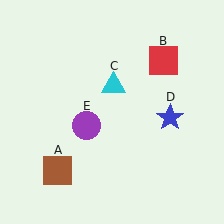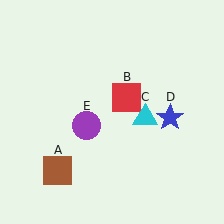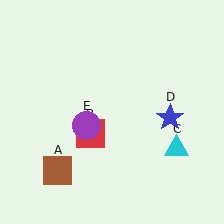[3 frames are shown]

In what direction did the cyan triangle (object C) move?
The cyan triangle (object C) moved down and to the right.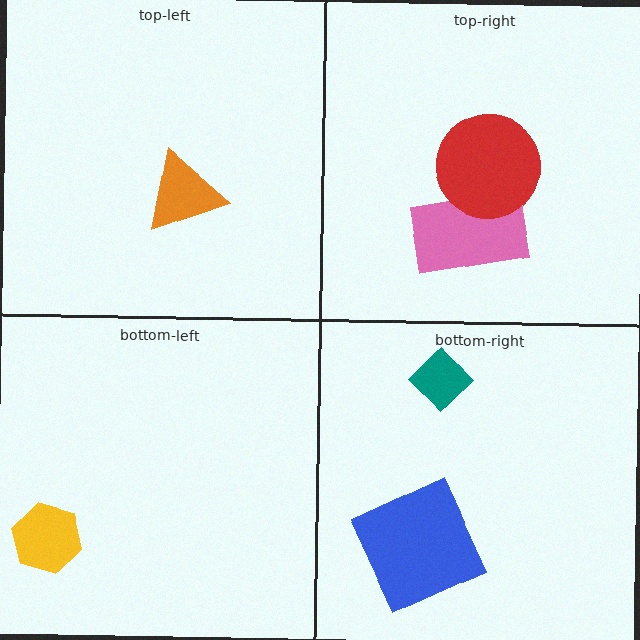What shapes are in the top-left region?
The orange triangle.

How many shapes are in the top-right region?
2.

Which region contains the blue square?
The bottom-right region.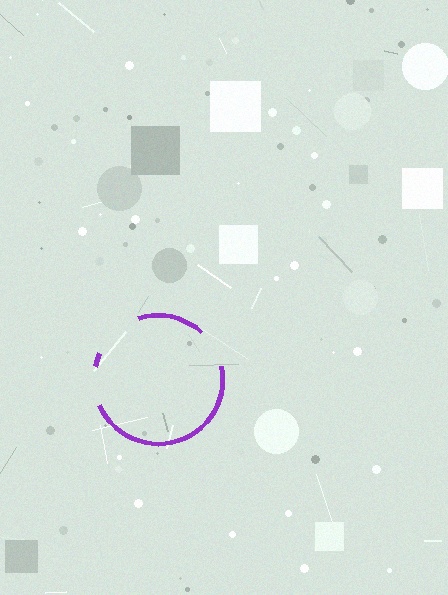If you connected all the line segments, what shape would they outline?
They would outline a circle.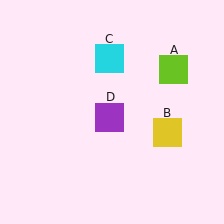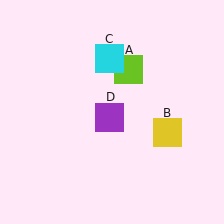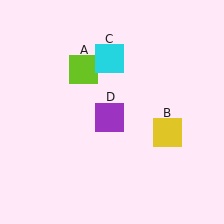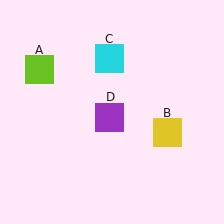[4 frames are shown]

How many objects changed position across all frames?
1 object changed position: lime square (object A).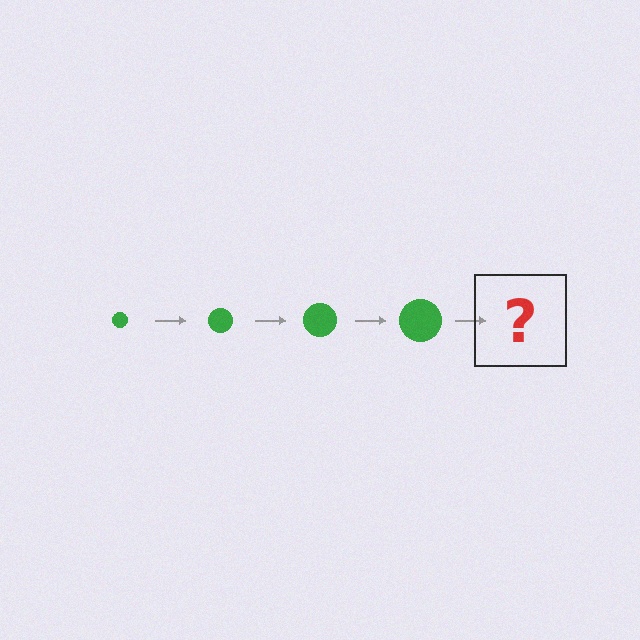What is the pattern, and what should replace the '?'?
The pattern is that the circle gets progressively larger each step. The '?' should be a green circle, larger than the previous one.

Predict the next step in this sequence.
The next step is a green circle, larger than the previous one.